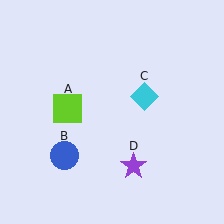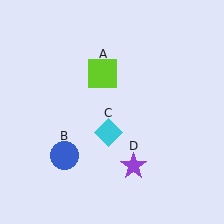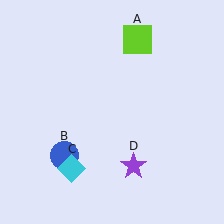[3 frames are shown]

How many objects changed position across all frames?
2 objects changed position: lime square (object A), cyan diamond (object C).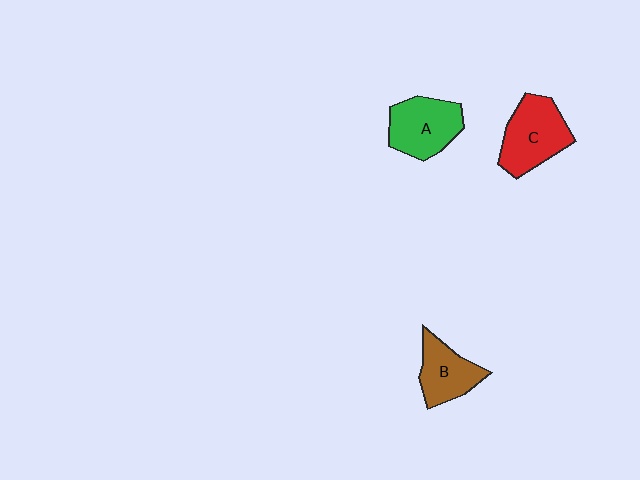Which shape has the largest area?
Shape C (red).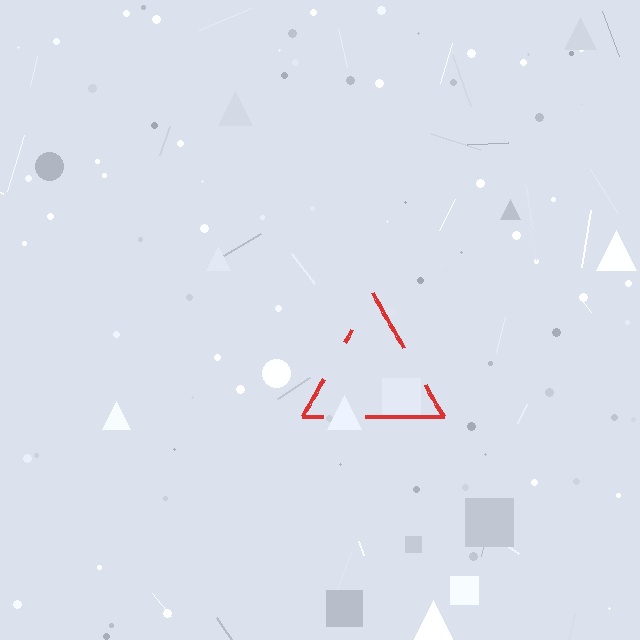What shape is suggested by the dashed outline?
The dashed outline suggests a triangle.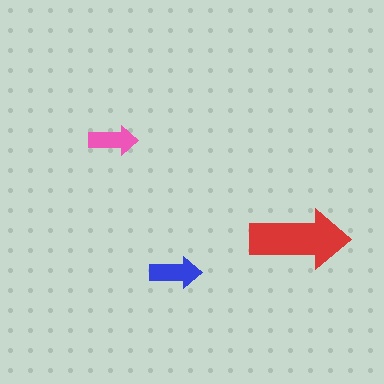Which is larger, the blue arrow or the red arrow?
The red one.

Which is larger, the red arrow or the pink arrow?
The red one.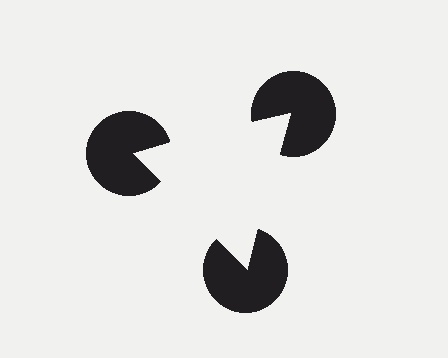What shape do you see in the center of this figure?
An illusory triangle — its edges are inferred from the aligned wedge cuts in the pac-man discs, not physically drawn.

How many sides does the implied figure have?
3 sides.